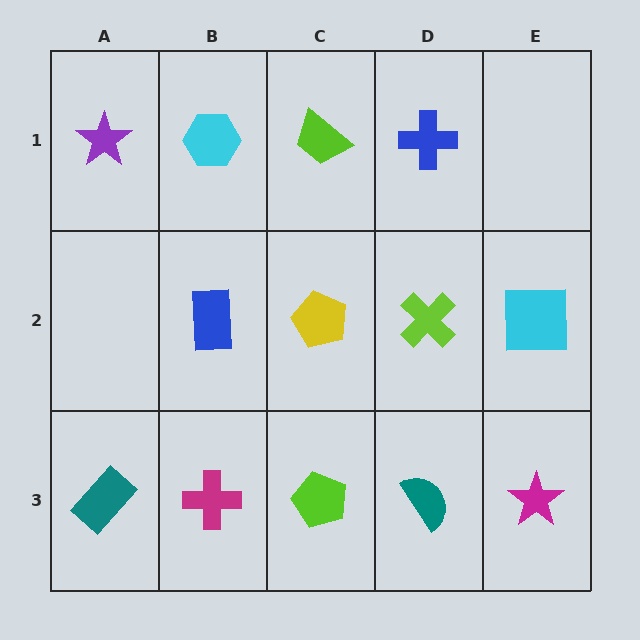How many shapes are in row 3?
5 shapes.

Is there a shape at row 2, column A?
No, that cell is empty.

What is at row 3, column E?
A magenta star.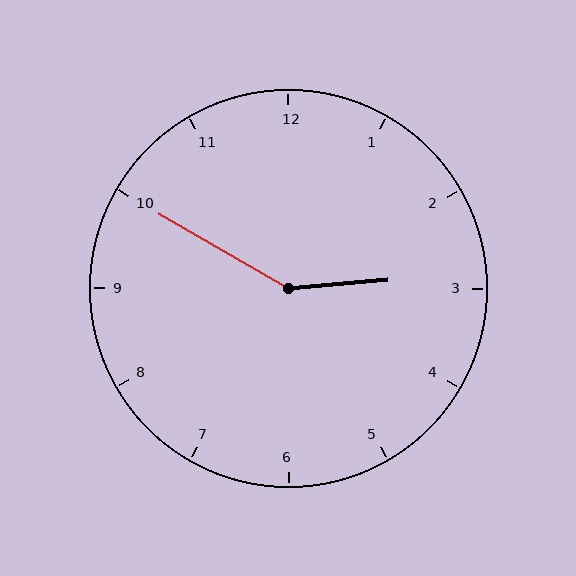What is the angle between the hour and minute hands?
Approximately 145 degrees.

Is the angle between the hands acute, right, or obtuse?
It is obtuse.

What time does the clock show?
2:50.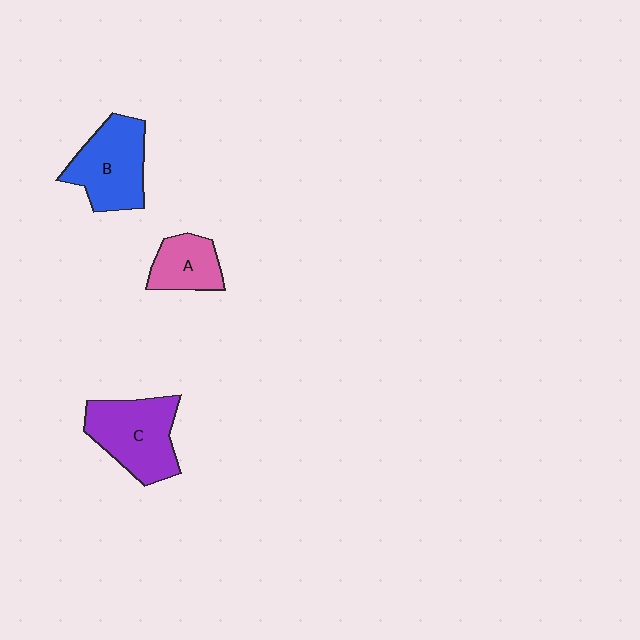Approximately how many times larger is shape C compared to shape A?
Approximately 1.7 times.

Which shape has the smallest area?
Shape A (pink).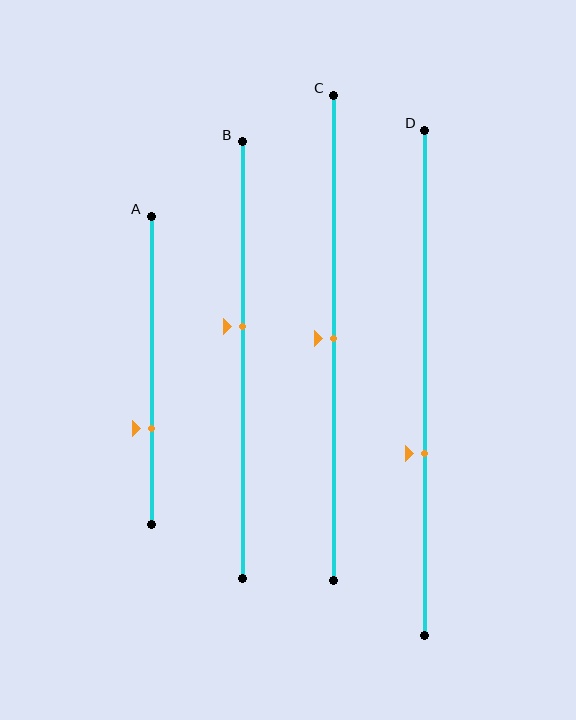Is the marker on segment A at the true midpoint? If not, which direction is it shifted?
No, the marker on segment A is shifted downward by about 19% of the segment length.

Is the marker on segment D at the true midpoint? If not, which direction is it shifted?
No, the marker on segment D is shifted downward by about 14% of the segment length.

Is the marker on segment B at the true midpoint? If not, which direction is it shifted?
No, the marker on segment B is shifted upward by about 8% of the segment length.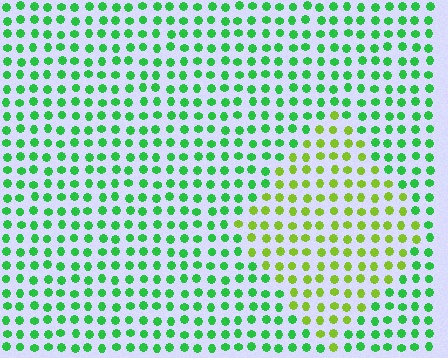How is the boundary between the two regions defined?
The boundary is defined purely by a slight shift in hue (about 44 degrees). Spacing, size, and orientation are identical on both sides.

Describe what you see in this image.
The image is filled with small green elements in a uniform arrangement. A diamond-shaped region is visible where the elements are tinted to a slightly different hue, forming a subtle color boundary.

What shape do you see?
I see a diamond.